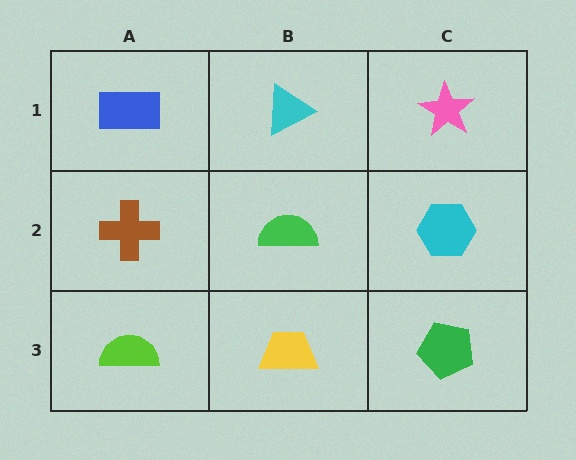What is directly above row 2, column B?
A cyan triangle.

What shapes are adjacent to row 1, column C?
A cyan hexagon (row 2, column C), a cyan triangle (row 1, column B).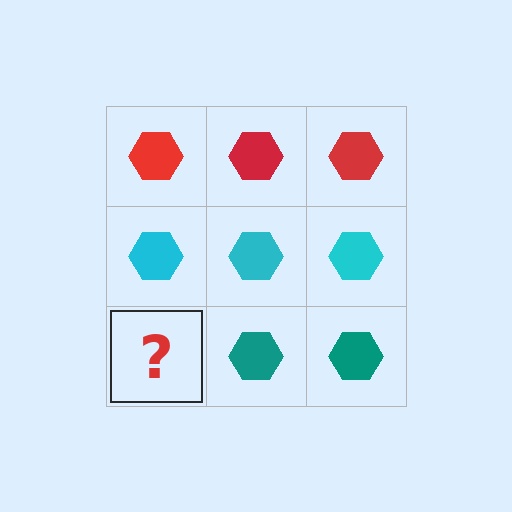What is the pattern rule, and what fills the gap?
The rule is that each row has a consistent color. The gap should be filled with a teal hexagon.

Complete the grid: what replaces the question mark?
The question mark should be replaced with a teal hexagon.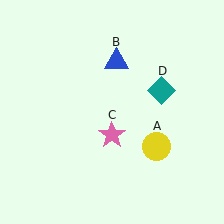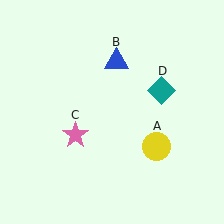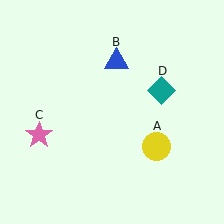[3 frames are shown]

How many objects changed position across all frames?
1 object changed position: pink star (object C).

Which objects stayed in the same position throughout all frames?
Yellow circle (object A) and blue triangle (object B) and teal diamond (object D) remained stationary.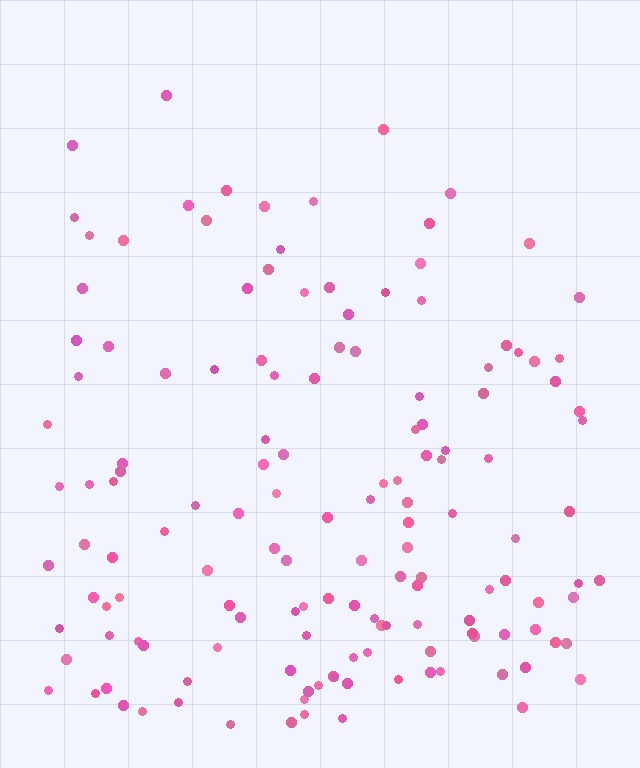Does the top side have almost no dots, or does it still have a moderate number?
Still a moderate number, just noticeably fewer than the bottom.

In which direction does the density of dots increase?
From top to bottom, with the bottom side densest.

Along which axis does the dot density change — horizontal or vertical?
Vertical.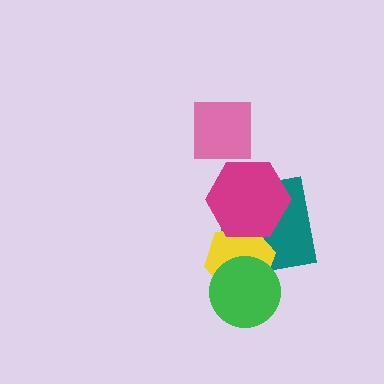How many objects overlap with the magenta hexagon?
2 objects overlap with the magenta hexagon.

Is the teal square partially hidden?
Yes, it is partially covered by another shape.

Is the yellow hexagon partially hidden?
Yes, it is partially covered by another shape.